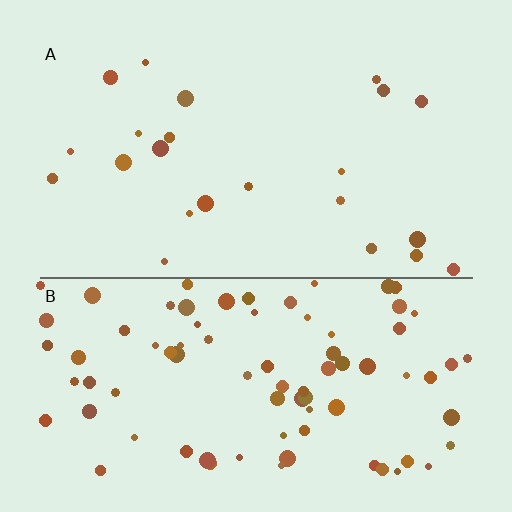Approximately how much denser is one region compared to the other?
Approximately 3.7× — region B over region A.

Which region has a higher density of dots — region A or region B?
B (the bottom).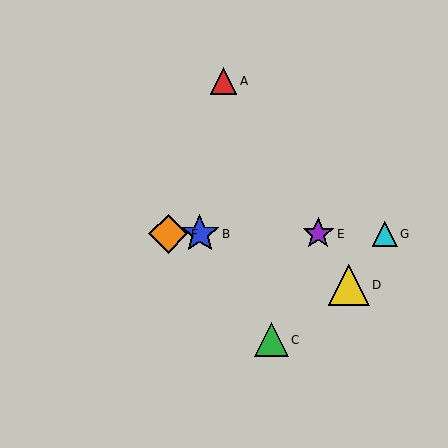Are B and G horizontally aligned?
Yes, both are at y≈234.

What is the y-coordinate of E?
Object E is at y≈234.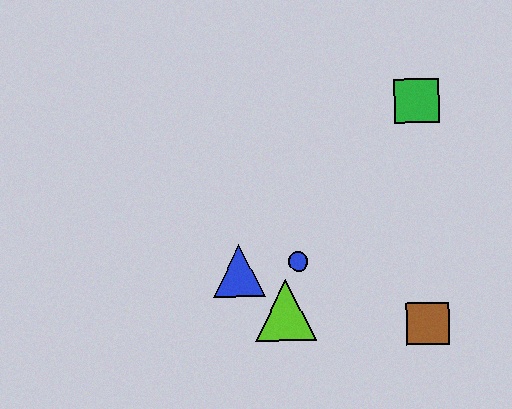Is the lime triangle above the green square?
No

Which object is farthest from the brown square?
The green square is farthest from the brown square.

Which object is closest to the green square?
The blue circle is closest to the green square.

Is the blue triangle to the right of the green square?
No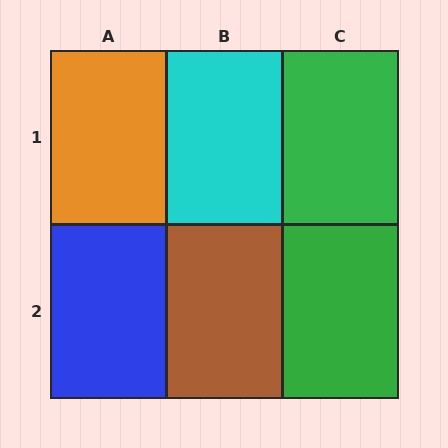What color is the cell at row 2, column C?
Green.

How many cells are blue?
1 cell is blue.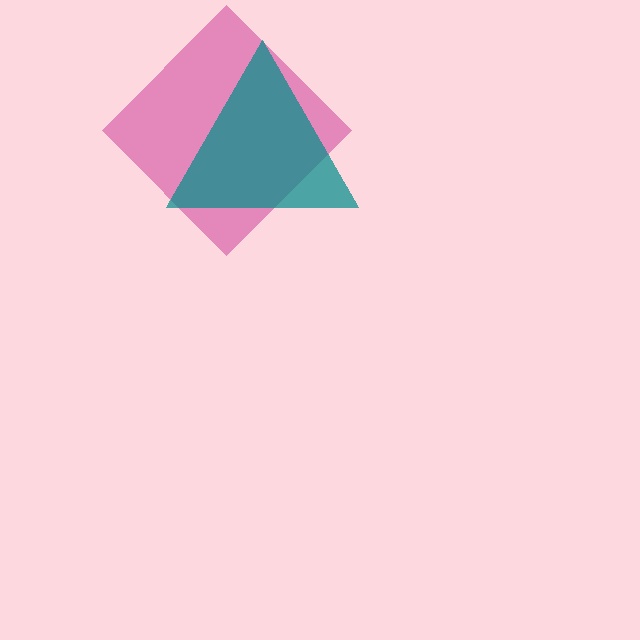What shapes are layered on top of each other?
The layered shapes are: a magenta diamond, a teal triangle.